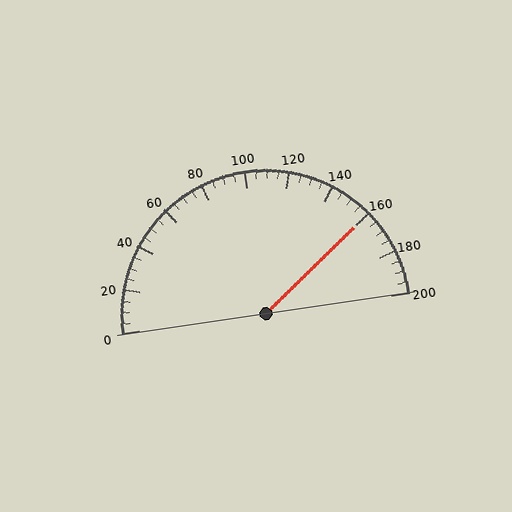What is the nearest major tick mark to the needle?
The nearest major tick mark is 160.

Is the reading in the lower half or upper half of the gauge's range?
The reading is in the upper half of the range (0 to 200).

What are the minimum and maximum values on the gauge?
The gauge ranges from 0 to 200.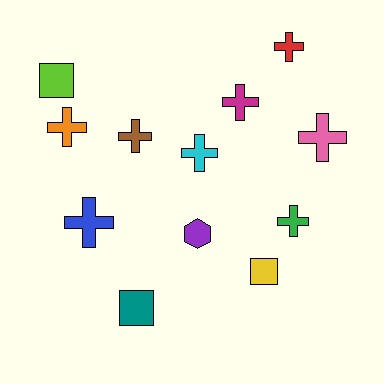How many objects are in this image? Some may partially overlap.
There are 12 objects.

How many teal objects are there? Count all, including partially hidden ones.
There is 1 teal object.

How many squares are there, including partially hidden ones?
There are 3 squares.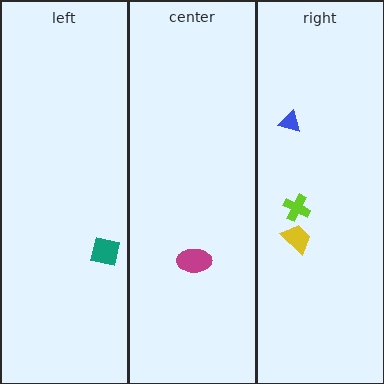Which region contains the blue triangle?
The right region.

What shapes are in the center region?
The magenta ellipse.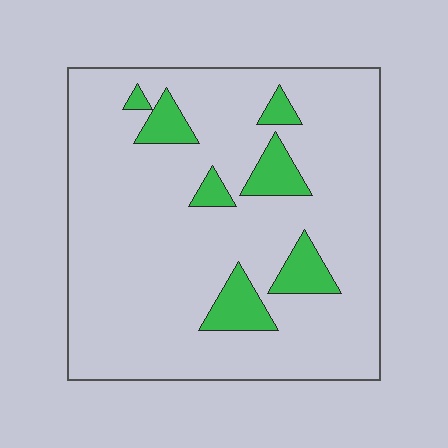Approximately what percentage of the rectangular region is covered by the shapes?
Approximately 10%.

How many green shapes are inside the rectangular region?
7.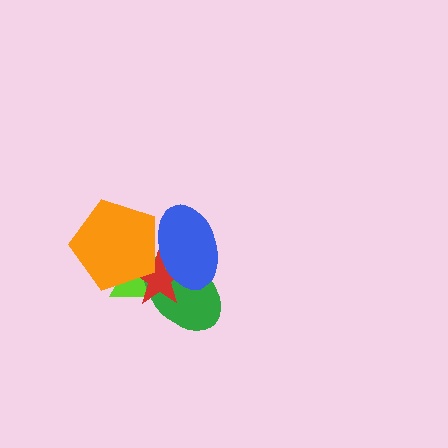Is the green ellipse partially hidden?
Yes, it is partially covered by another shape.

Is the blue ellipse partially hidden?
No, no other shape covers it.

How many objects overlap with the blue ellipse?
3 objects overlap with the blue ellipse.